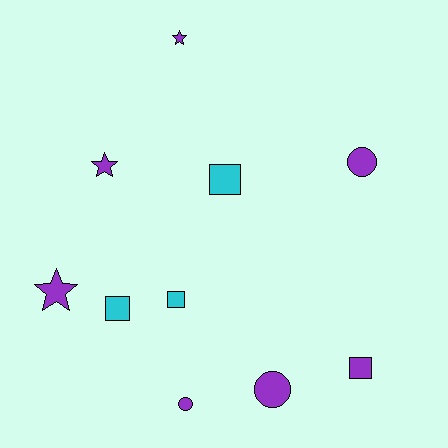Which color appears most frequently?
Purple, with 7 objects.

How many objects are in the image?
There are 10 objects.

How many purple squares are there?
There is 1 purple square.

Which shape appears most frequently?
Square, with 4 objects.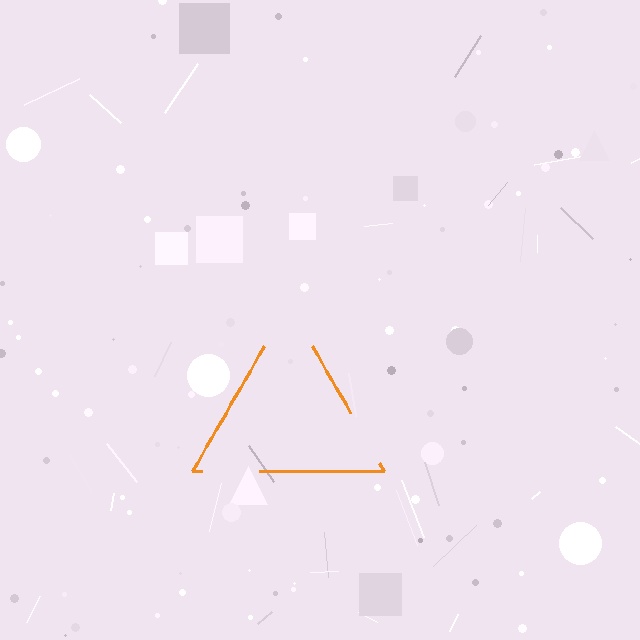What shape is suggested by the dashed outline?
The dashed outline suggests a triangle.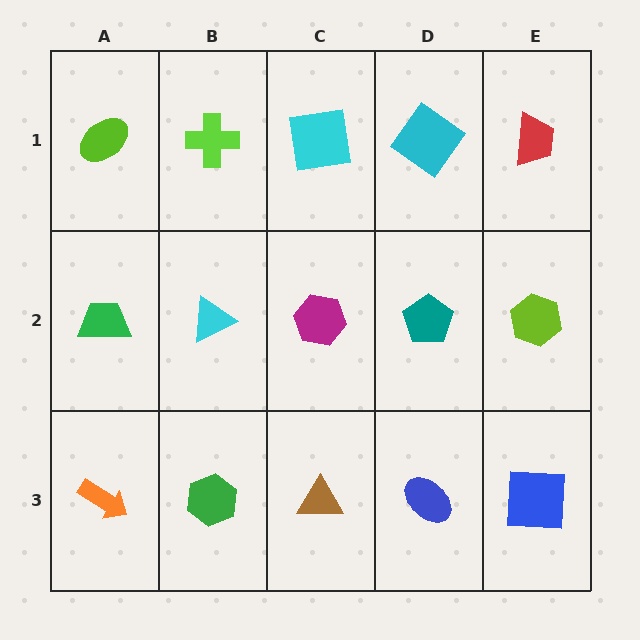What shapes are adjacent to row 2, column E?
A red trapezoid (row 1, column E), a blue square (row 3, column E), a teal pentagon (row 2, column D).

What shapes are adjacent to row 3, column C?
A magenta hexagon (row 2, column C), a green hexagon (row 3, column B), a blue ellipse (row 3, column D).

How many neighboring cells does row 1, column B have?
3.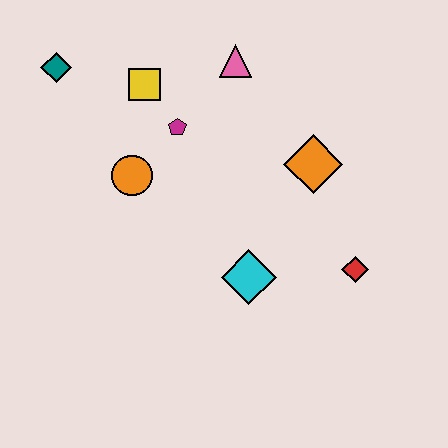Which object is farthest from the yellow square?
The red diamond is farthest from the yellow square.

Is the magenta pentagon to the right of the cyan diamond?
No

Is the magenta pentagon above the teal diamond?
No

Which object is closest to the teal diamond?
The yellow square is closest to the teal diamond.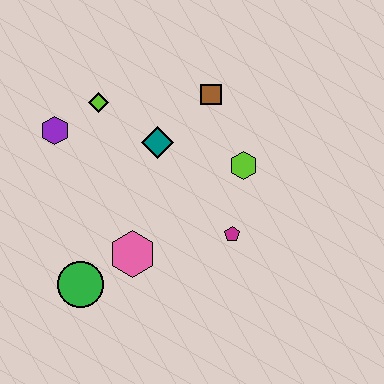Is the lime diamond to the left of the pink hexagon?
Yes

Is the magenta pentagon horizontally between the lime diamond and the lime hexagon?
Yes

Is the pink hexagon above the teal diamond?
No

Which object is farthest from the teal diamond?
The green circle is farthest from the teal diamond.